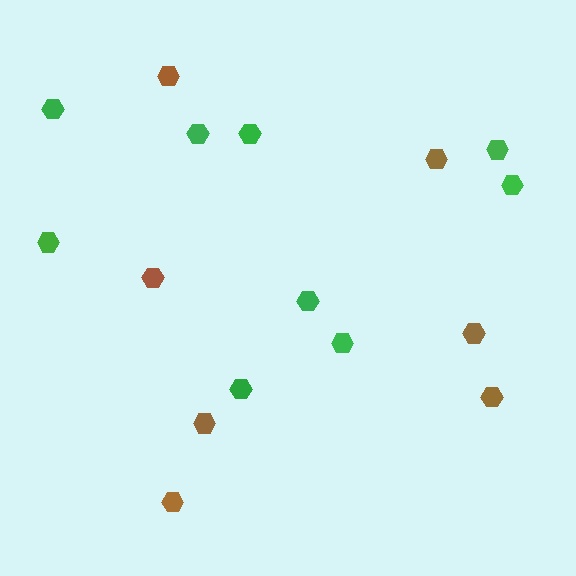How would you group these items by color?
There are 2 groups: one group of green hexagons (9) and one group of brown hexagons (7).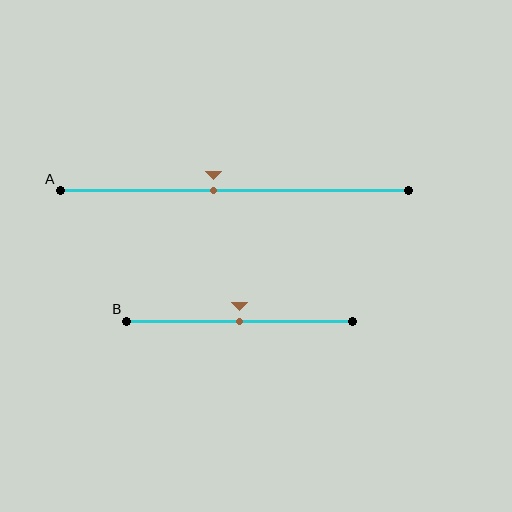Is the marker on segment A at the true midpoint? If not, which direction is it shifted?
No, the marker on segment A is shifted to the left by about 6% of the segment length.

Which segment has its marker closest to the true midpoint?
Segment B has its marker closest to the true midpoint.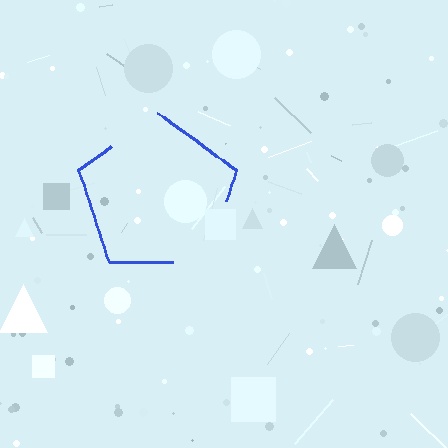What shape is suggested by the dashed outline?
The dashed outline suggests a pentagon.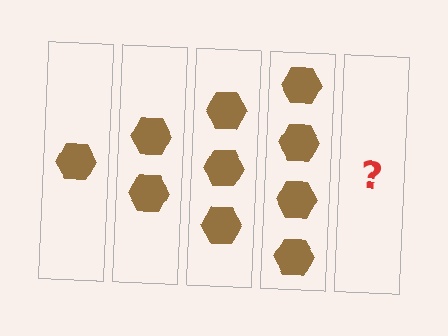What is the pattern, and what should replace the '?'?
The pattern is that each step adds one more hexagon. The '?' should be 5 hexagons.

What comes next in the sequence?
The next element should be 5 hexagons.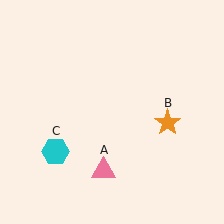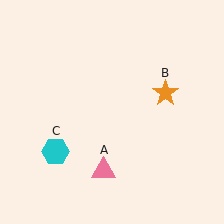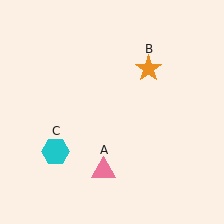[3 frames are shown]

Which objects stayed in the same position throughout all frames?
Pink triangle (object A) and cyan hexagon (object C) remained stationary.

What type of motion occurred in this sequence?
The orange star (object B) rotated counterclockwise around the center of the scene.